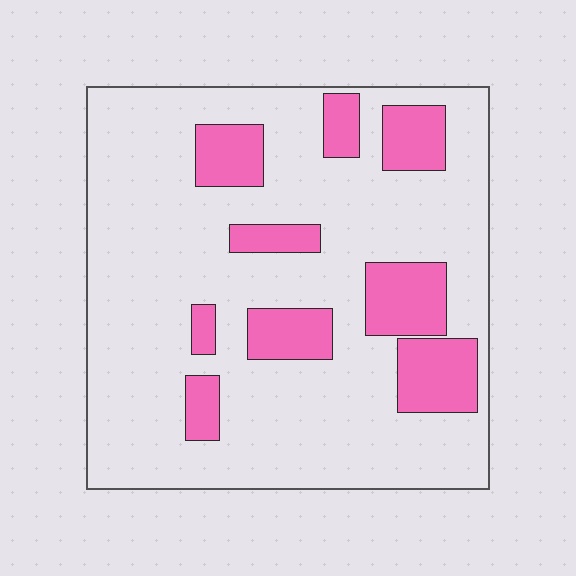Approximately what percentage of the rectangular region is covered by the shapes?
Approximately 20%.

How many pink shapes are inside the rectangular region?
9.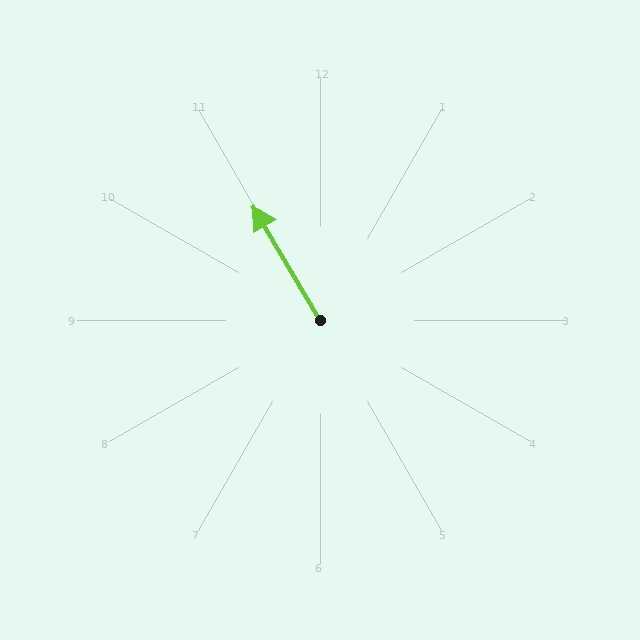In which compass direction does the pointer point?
Northwest.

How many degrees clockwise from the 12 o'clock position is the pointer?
Approximately 329 degrees.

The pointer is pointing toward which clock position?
Roughly 11 o'clock.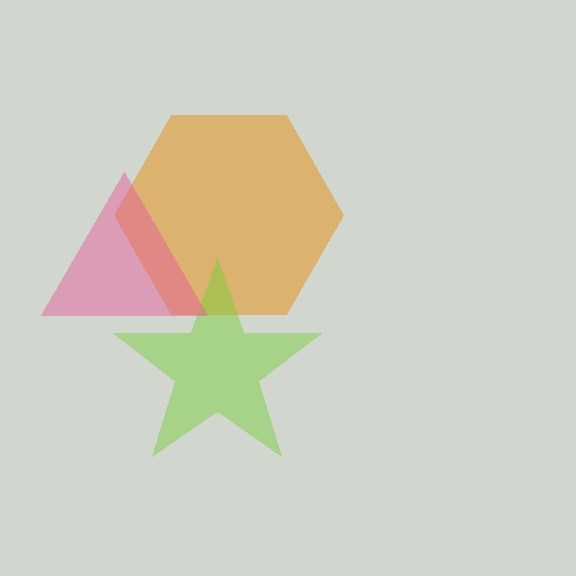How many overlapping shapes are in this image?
There are 3 overlapping shapes in the image.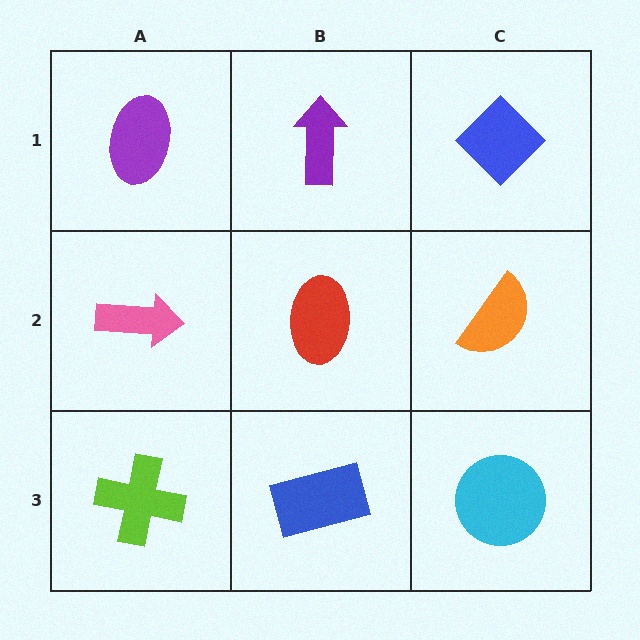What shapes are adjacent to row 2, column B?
A purple arrow (row 1, column B), a blue rectangle (row 3, column B), a pink arrow (row 2, column A), an orange semicircle (row 2, column C).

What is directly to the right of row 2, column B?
An orange semicircle.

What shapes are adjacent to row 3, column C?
An orange semicircle (row 2, column C), a blue rectangle (row 3, column B).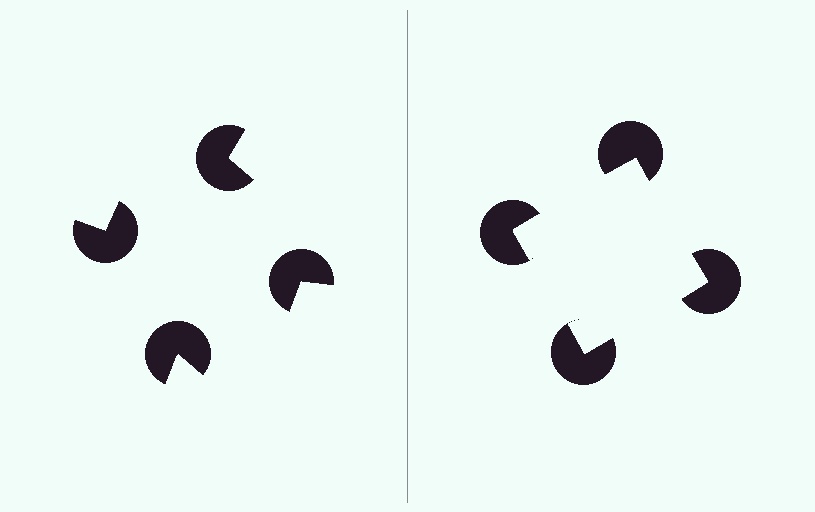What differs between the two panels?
The pac-man discs are positioned identically on both sides; only the wedge orientations differ. On the right they align to a square; on the left they are misaligned.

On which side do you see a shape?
An illusory square appears on the right side. On the left side the wedge cuts are rotated, so no coherent shape forms.